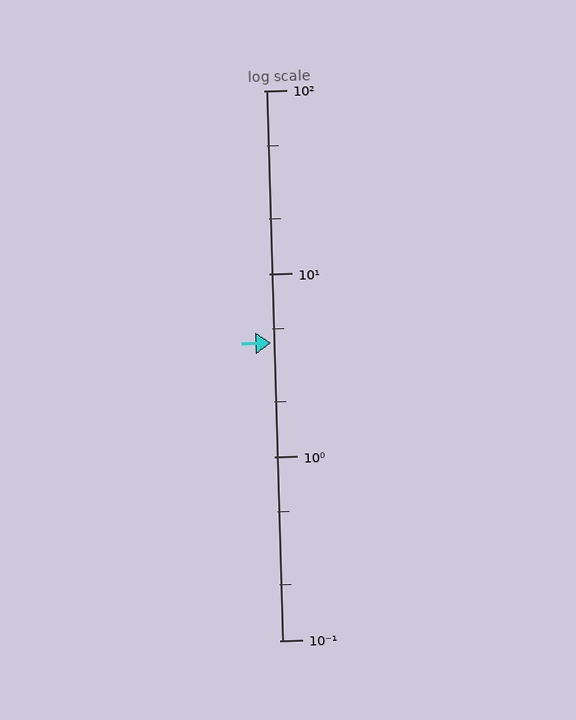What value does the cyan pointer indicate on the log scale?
The pointer indicates approximately 4.2.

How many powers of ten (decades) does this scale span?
The scale spans 3 decades, from 0.1 to 100.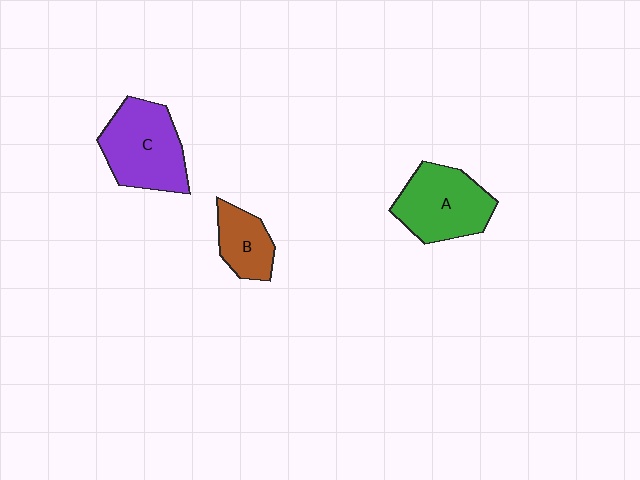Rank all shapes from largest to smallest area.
From largest to smallest: C (purple), A (green), B (brown).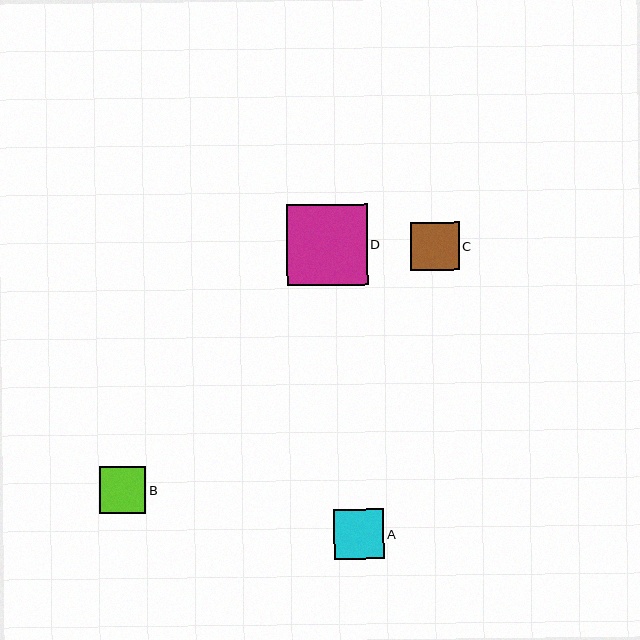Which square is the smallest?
Square B is the smallest with a size of approximately 47 pixels.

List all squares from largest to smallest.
From largest to smallest: D, A, C, B.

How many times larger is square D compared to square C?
Square D is approximately 1.7 times the size of square C.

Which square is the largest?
Square D is the largest with a size of approximately 81 pixels.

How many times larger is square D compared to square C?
Square D is approximately 1.7 times the size of square C.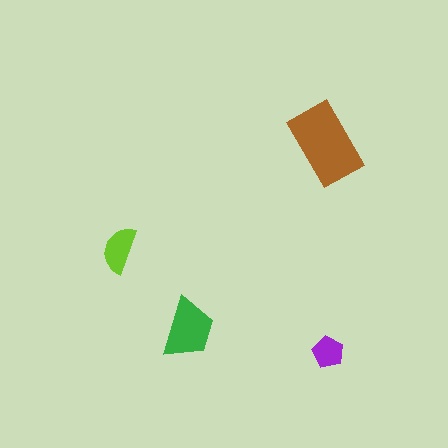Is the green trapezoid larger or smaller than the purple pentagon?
Larger.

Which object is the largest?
The brown rectangle.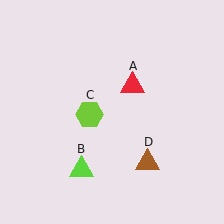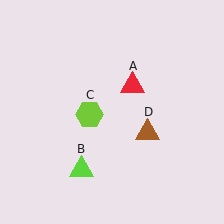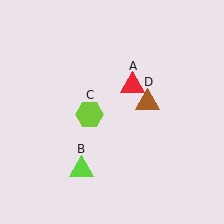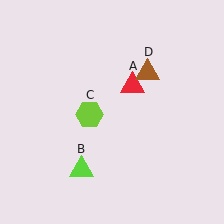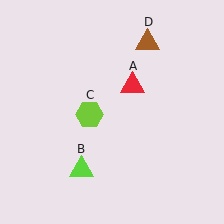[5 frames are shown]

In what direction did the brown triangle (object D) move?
The brown triangle (object D) moved up.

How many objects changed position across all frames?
1 object changed position: brown triangle (object D).